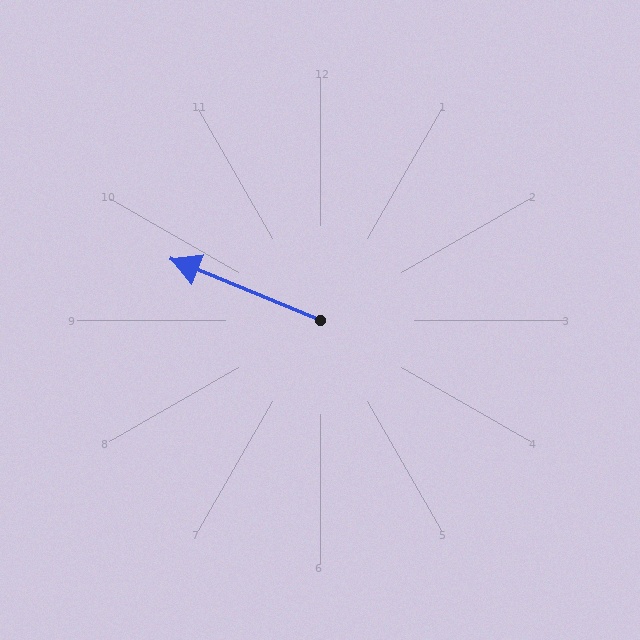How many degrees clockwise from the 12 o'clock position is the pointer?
Approximately 292 degrees.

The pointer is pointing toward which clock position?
Roughly 10 o'clock.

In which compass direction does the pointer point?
West.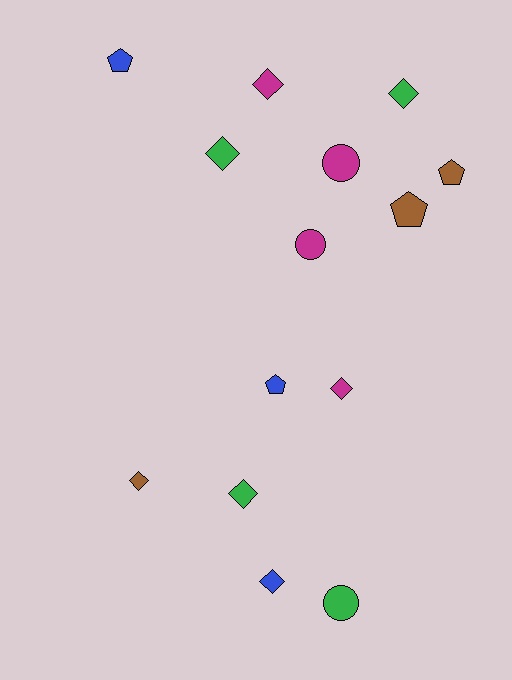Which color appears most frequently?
Magenta, with 4 objects.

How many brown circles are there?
There are no brown circles.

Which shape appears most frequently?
Diamond, with 7 objects.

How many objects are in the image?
There are 14 objects.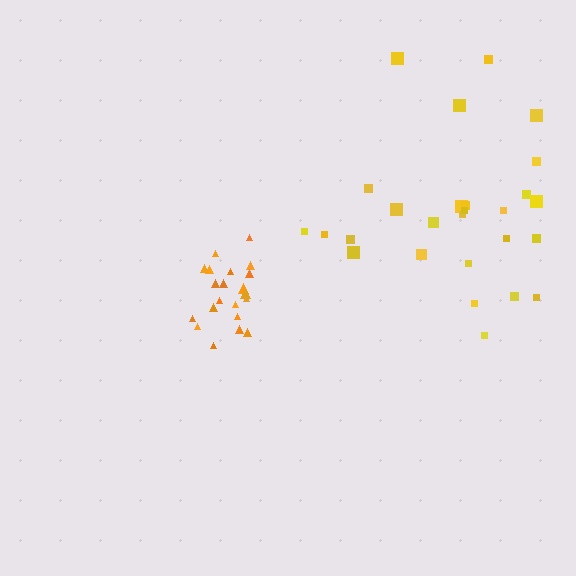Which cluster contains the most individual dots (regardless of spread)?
Yellow (27).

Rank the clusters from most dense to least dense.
orange, yellow.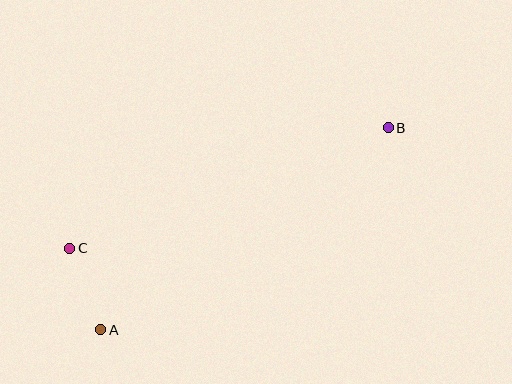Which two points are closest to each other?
Points A and C are closest to each other.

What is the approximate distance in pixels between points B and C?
The distance between B and C is approximately 341 pixels.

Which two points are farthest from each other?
Points A and B are farthest from each other.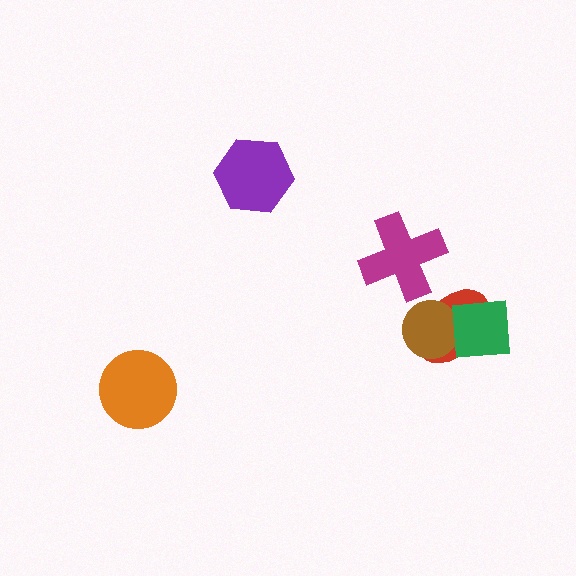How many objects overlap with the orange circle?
0 objects overlap with the orange circle.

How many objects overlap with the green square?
1 object overlaps with the green square.